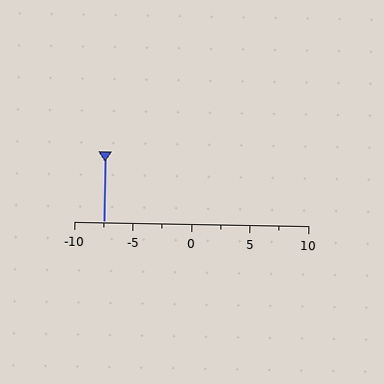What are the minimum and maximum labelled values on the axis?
The axis runs from -10 to 10.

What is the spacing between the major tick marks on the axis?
The major ticks are spaced 5 apart.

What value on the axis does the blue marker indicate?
The marker indicates approximately -7.5.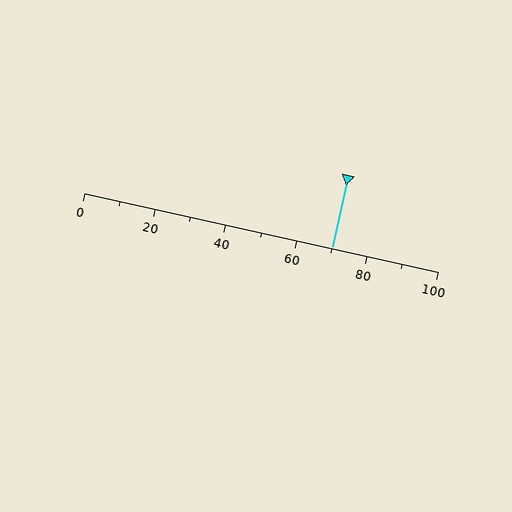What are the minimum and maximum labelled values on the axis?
The axis runs from 0 to 100.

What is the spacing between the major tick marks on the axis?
The major ticks are spaced 20 apart.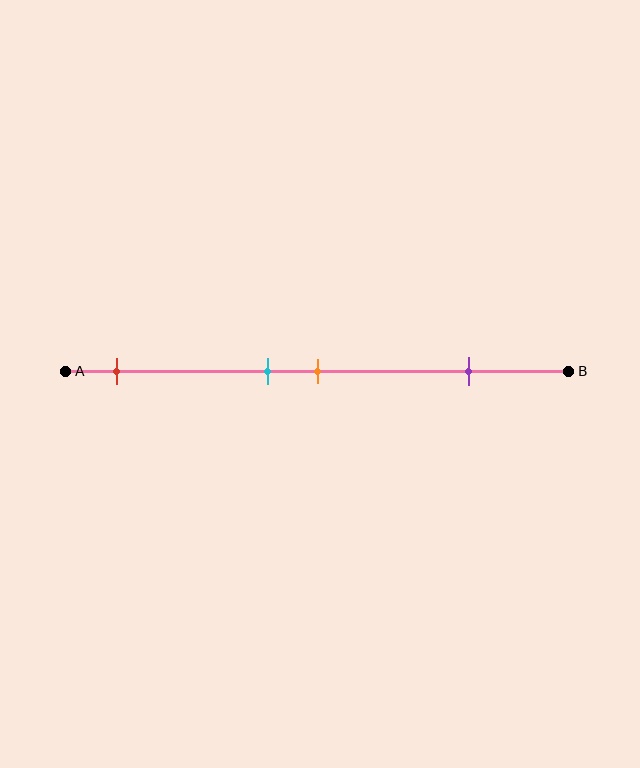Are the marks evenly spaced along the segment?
No, the marks are not evenly spaced.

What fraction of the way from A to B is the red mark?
The red mark is approximately 10% (0.1) of the way from A to B.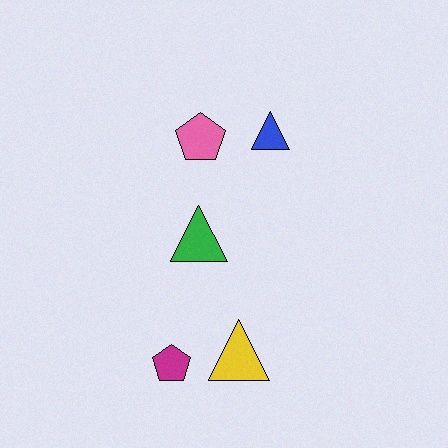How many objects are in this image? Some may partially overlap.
There are 5 objects.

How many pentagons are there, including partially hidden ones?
There are 2 pentagons.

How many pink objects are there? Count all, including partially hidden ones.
There is 1 pink object.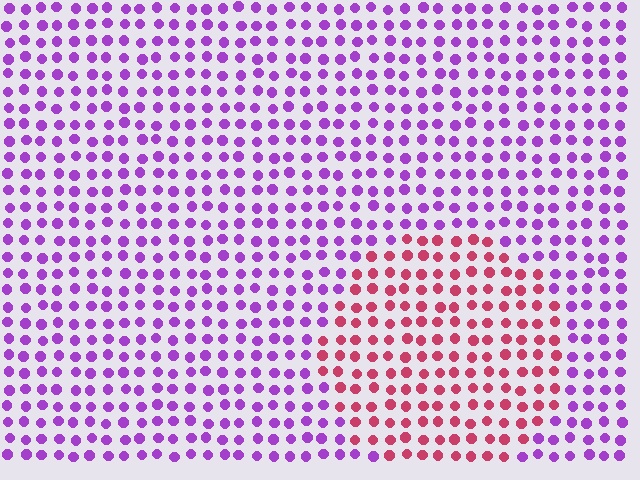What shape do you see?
I see a circle.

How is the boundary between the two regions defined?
The boundary is defined purely by a slight shift in hue (about 59 degrees). Spacing, size, and orientation are identical on both sides.